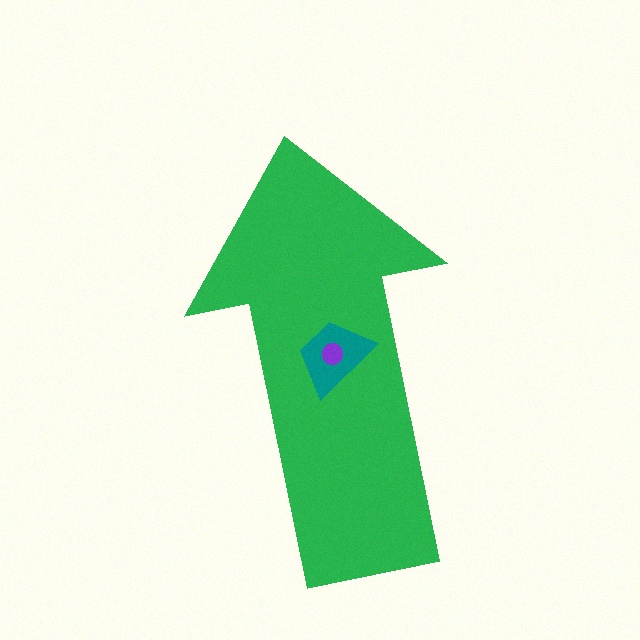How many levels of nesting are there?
3.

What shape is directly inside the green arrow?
The teal trapezoid.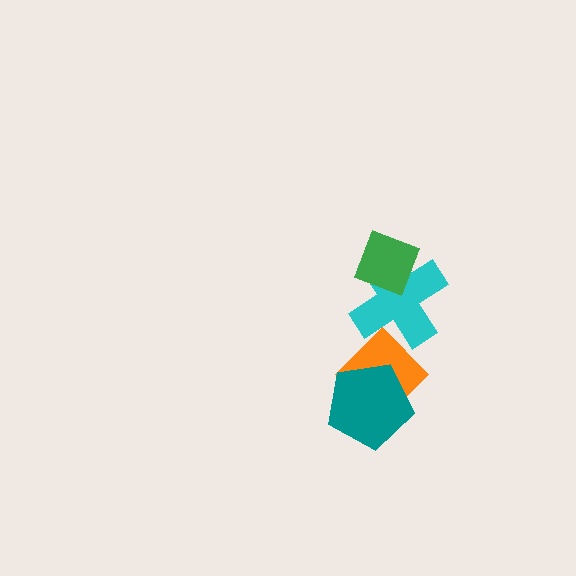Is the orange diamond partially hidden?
Yes, it is partially covered by another shape.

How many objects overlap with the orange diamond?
2 objects overlap with the orange diamond.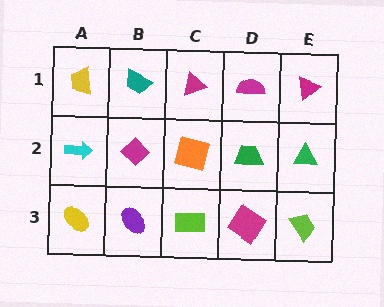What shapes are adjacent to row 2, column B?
A teal trapezoid (row 1, column B), a purple ellipse (row 3, column B), a cyan arrow (row 2, column A), an orange square (row 2, column C).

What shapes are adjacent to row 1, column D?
A green trapezoid (row 2, column D), a magenta triangle (row 1, column C), a magenta triangle (row 1, column E).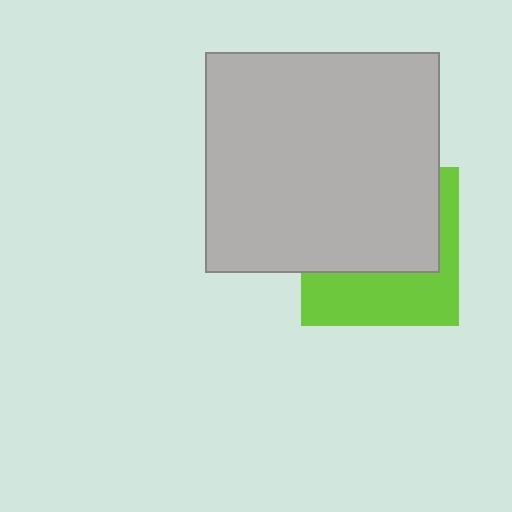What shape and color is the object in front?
The object in front is a light gray rectangle.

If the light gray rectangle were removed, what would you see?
You would see the complete lime square.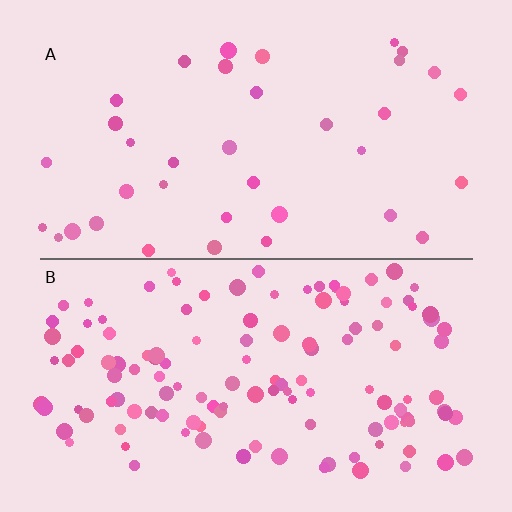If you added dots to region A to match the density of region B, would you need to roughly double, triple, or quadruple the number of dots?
Approximately quadruple.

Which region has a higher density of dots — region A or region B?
B (the bottom).